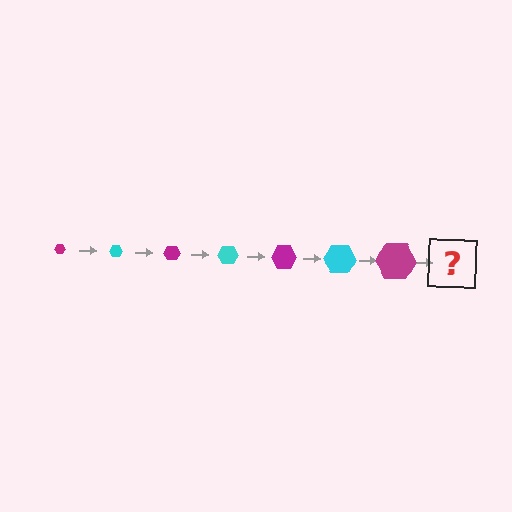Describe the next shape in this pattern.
It should be a cyan hexagon, larger than the previous one.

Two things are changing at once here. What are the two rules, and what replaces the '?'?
The two rules are that the hexagon grows larger each step and the color cycles through magenta and cyan. The '?' should be a cyan hexagon, larger than the previous one.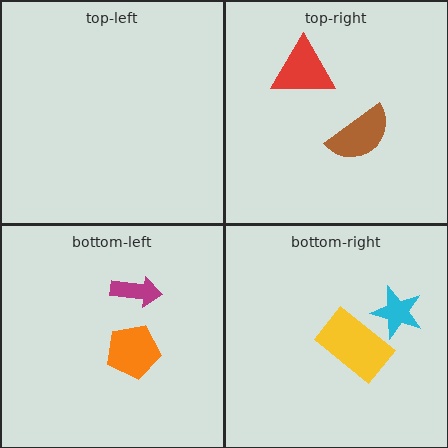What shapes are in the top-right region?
The red triangle, the brown semicircle.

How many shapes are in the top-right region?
2.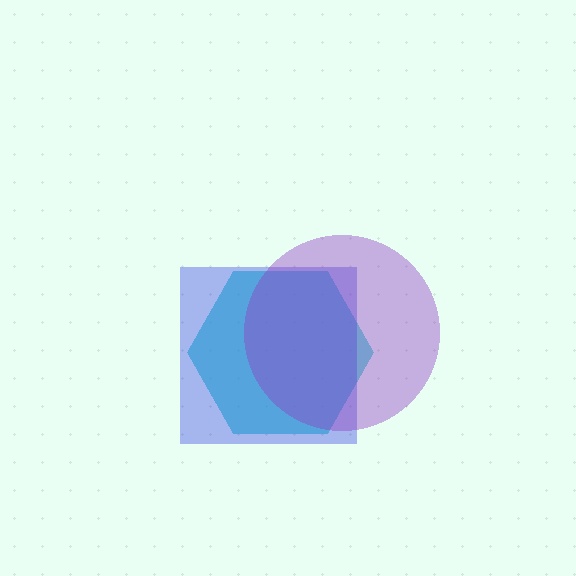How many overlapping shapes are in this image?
There are 3 overlapping shapes in the image.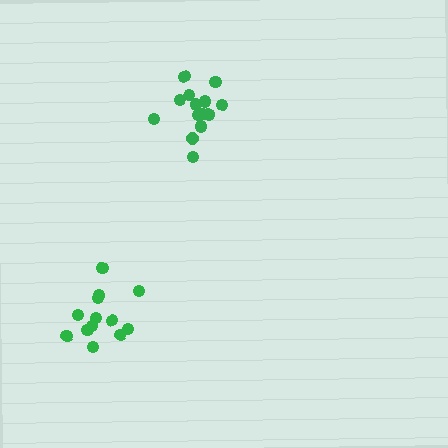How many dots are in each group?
Group 1: 13 dots, Group 2: 14 dots (27 total).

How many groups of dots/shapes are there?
There are 2 groups.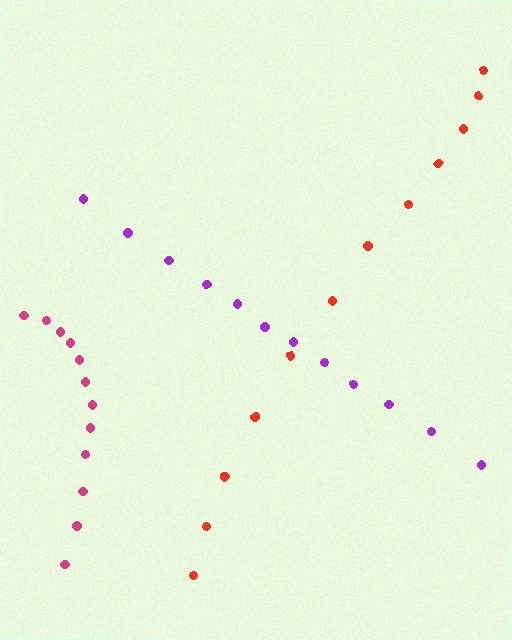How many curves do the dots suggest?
There are 3 distinct paths.